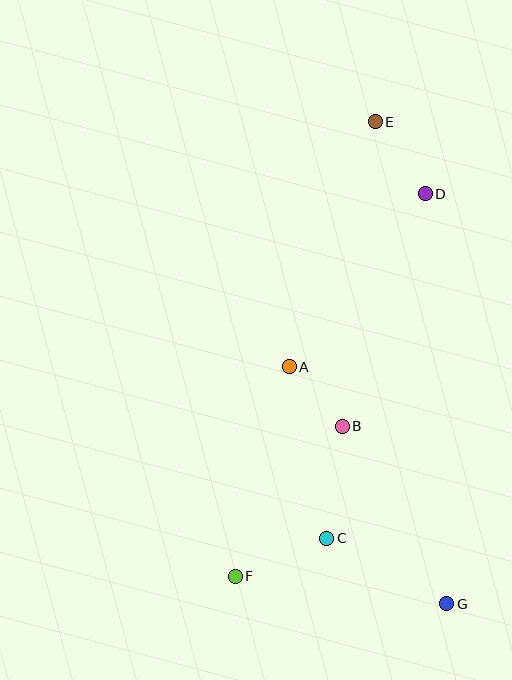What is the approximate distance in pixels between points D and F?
The distance between D and F is approximately 427 pixels.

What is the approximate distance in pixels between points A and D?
The distance between A and D is approximately 220 pixels.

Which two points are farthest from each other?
Points E and G are farthest from each other.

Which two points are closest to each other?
Points A and B are closest to each other.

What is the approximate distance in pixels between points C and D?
The distance between C and D is approximately 358 pixels.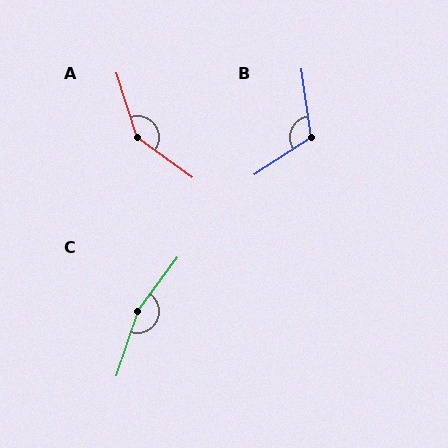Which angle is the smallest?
B, at approximately 115 degrees.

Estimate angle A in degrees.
Approximately 143 degrees.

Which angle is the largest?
C, at approximately 161 degrees.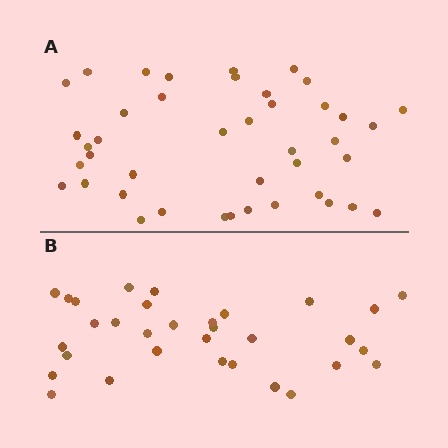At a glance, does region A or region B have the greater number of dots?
Region A (the top region) has more dots.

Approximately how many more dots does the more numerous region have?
Region A has roughly 10 or so more dots than region B.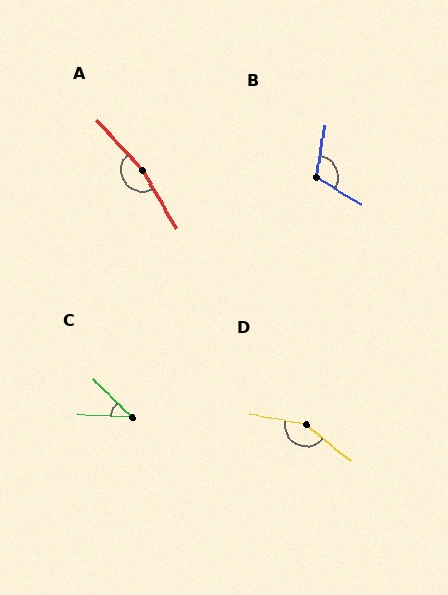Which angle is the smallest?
C, at approximately 42 degrees.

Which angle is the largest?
A, at approximately 168 degrees.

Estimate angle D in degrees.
Approximately 151 degrees.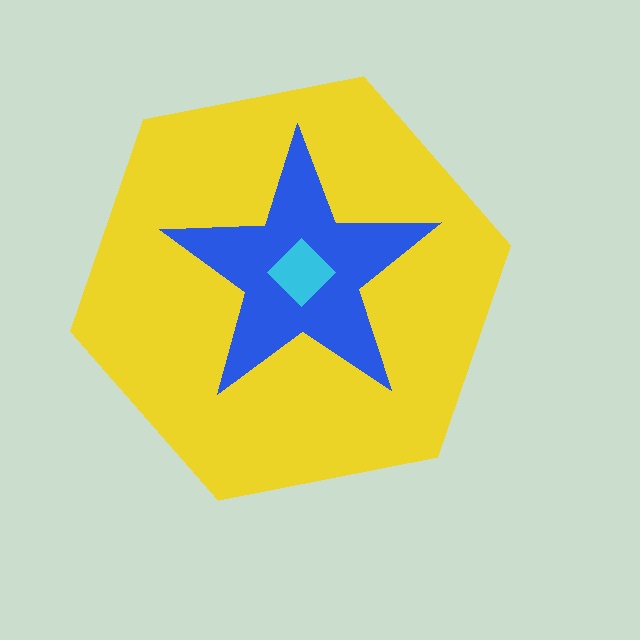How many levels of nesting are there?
3.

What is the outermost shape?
The yellow hexagon.